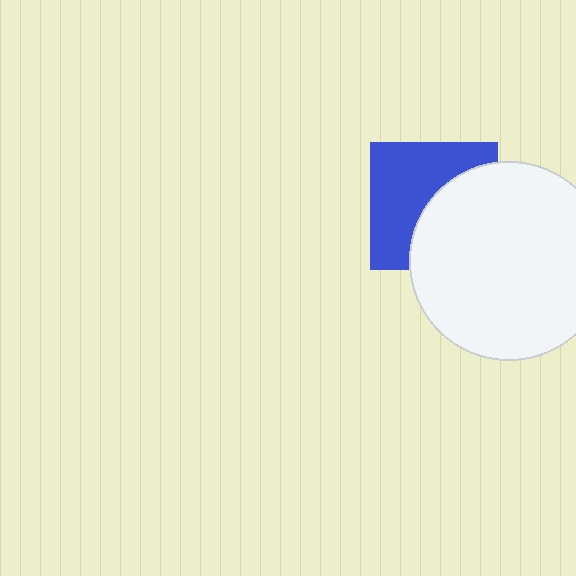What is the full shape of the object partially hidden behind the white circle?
The partially hidden object is a blue square.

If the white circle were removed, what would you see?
You would see the complete blue square.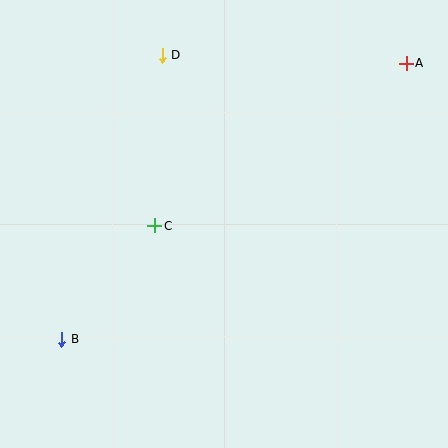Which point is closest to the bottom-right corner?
Point C is closest to the bottom-right corner.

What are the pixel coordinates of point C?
Point C is at (155, 226).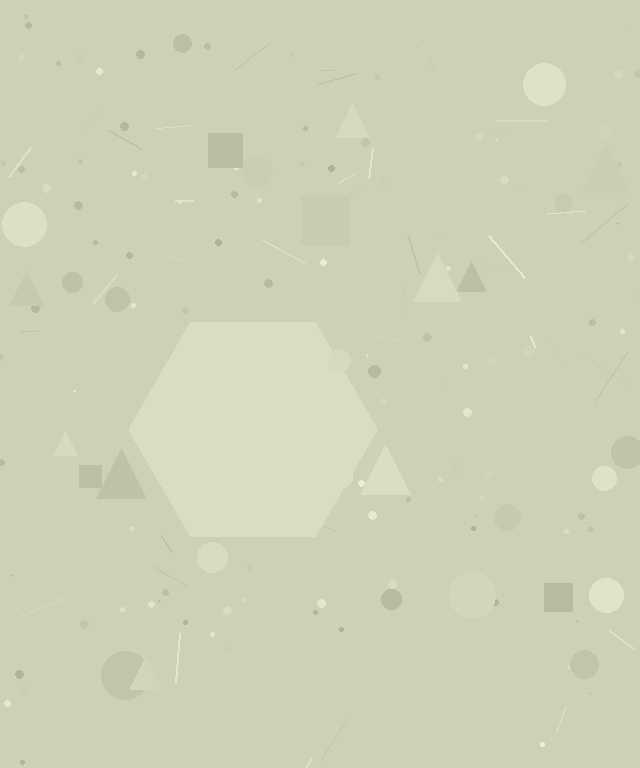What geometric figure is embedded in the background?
A hexagon is embedded in the background.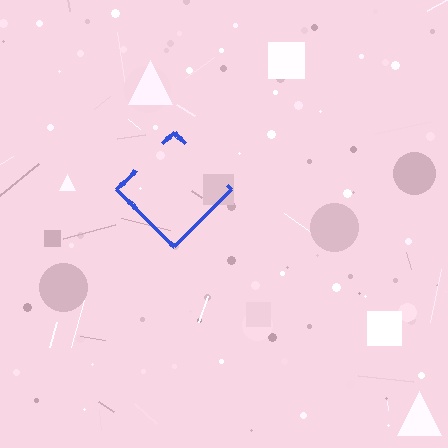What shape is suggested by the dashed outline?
The dashed outline suggests a diamond.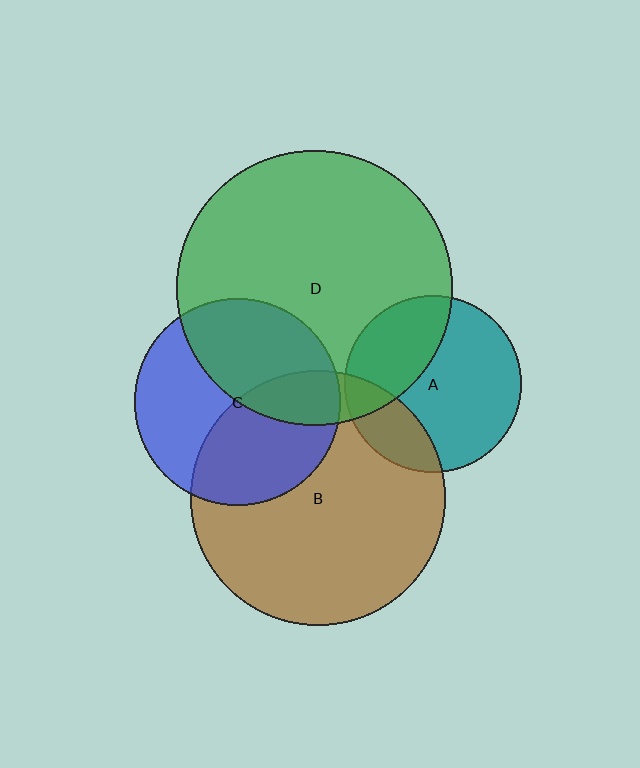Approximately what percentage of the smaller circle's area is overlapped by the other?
Approximately 40%.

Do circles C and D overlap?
Yes.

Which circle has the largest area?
Circle D (green).